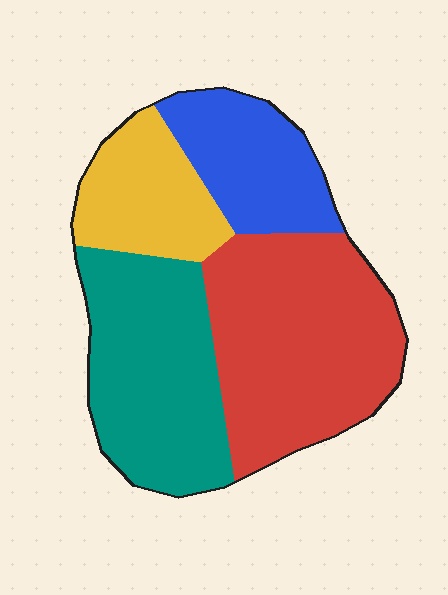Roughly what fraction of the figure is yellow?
Yellow takes up about one sixth (1/6) of the figure.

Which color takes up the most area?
Red, at roughly 35%.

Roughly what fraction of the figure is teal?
Teal covers 30% of the figure.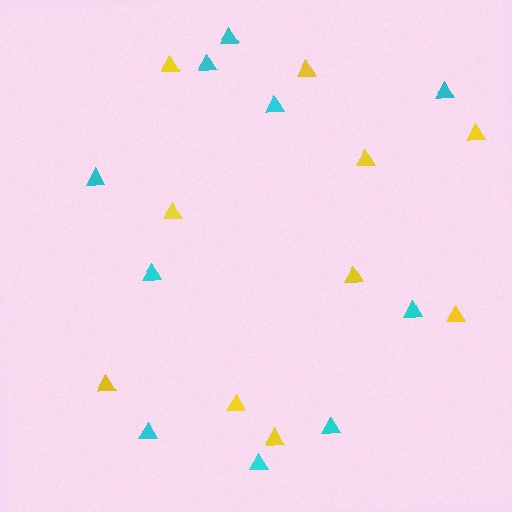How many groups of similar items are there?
There are 2 groups: one group of cyan triangles (10) and one group of yellow triangles (10).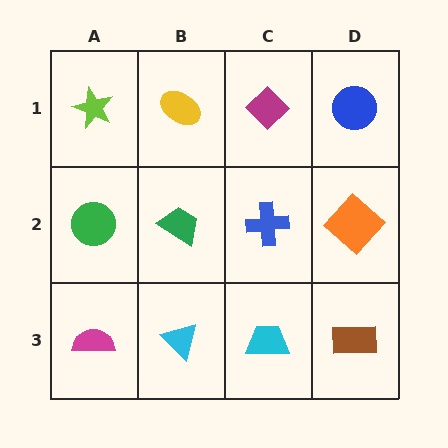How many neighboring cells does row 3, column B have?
3.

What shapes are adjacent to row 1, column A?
A green circle (row 2, column A), a yellow ellipse (row 1, column B).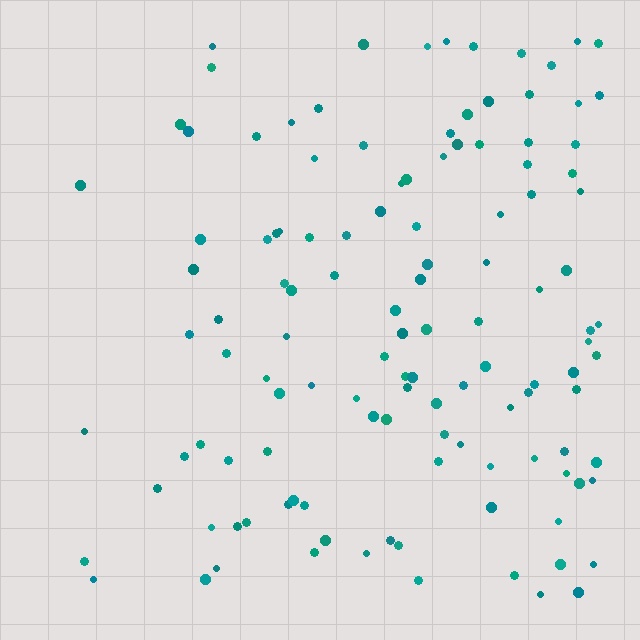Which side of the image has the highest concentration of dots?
The right.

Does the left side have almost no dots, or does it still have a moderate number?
Still a moderate number, just noticeably fewer than the right.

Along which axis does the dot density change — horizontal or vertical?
Horizontal.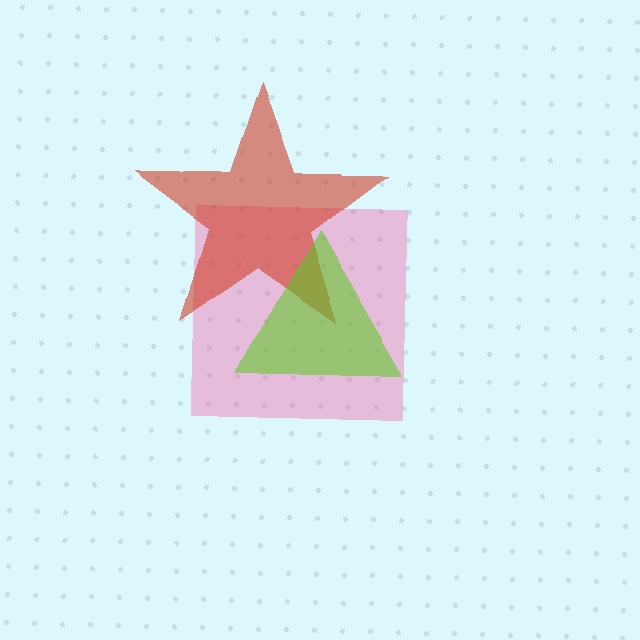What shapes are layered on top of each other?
The layered shapes are: a pink square, a red star, a lime triangle.